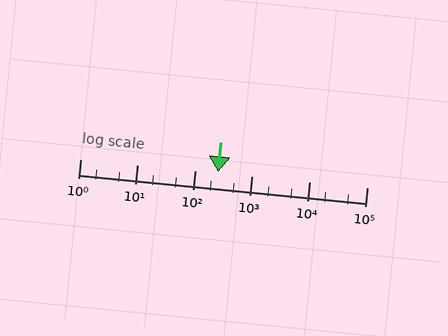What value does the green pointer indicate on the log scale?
The pointer indicates approximately 250.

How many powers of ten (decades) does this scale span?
The scale spans 5 decades, from 1 to 100000.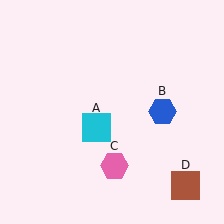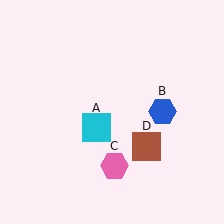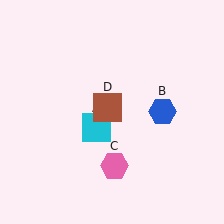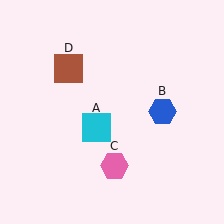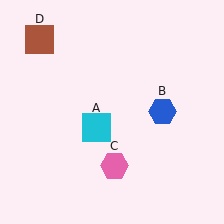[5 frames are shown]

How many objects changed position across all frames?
1 object changed position: brown square (object D).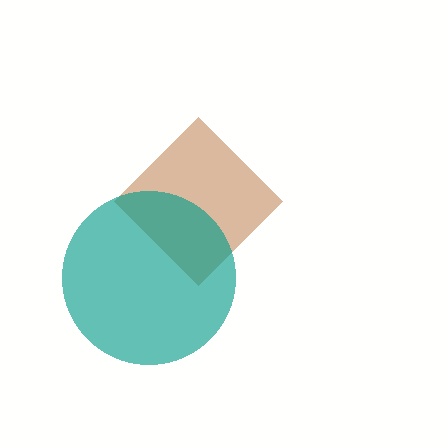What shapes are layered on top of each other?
The layered shapes are: a brown diamond, a teal circle.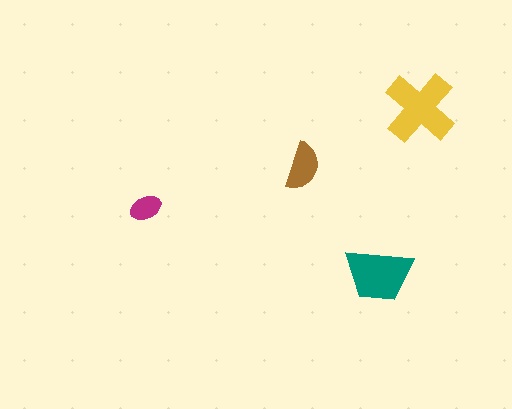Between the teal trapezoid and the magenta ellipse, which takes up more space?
The teal trapezoid.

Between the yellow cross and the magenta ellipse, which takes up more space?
The yellow cross.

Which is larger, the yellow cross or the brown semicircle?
The yellow cross.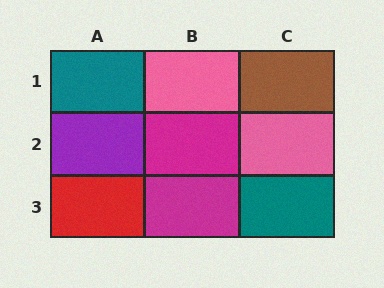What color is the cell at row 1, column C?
Brown.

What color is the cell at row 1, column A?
Teal.